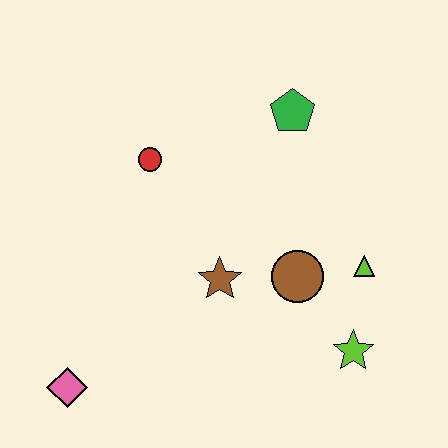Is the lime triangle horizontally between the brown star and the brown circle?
No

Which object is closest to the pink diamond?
The brown star is closest to the pink diamond.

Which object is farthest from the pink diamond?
The green pentagon is farthest from the pink diamond.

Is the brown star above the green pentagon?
No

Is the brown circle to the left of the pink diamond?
No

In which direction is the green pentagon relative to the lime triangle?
The green pentagon is above the lime triangle.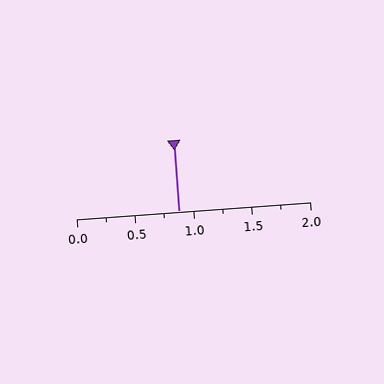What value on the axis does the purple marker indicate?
The marker indicates approximately 0.88.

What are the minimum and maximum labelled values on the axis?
The axis runs from 0.0 to 2.0.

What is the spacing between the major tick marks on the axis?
The major ticks are spaced 0.5 apart.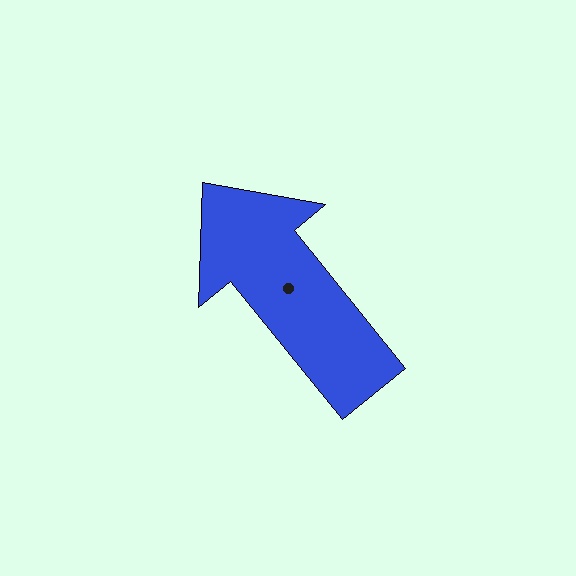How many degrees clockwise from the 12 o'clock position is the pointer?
Approximately 321 degrees.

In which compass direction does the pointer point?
Northwest.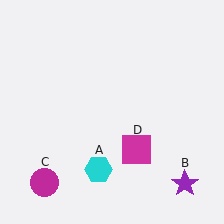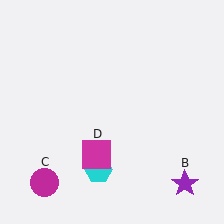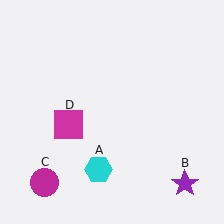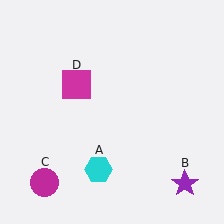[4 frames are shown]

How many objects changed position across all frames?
1 object changed position: magenta square (object D).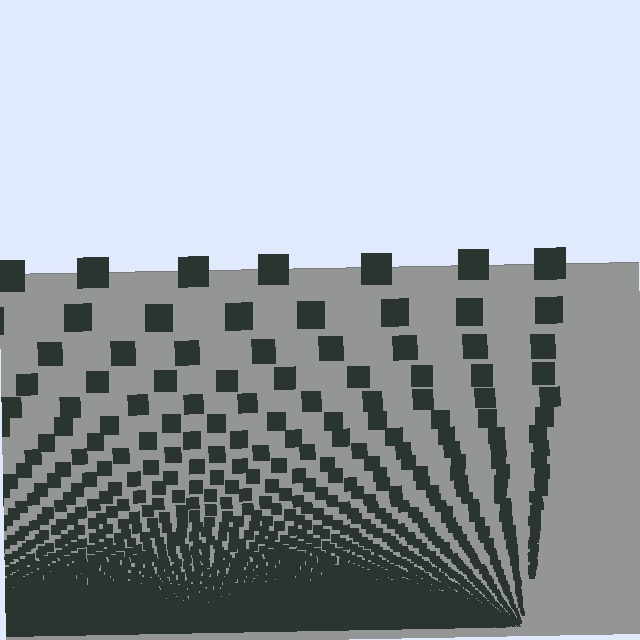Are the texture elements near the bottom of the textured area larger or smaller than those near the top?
Smaller. The gradient is inverted — elements near the bottom are smaller and denser.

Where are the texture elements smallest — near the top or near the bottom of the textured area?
Near the bottom.